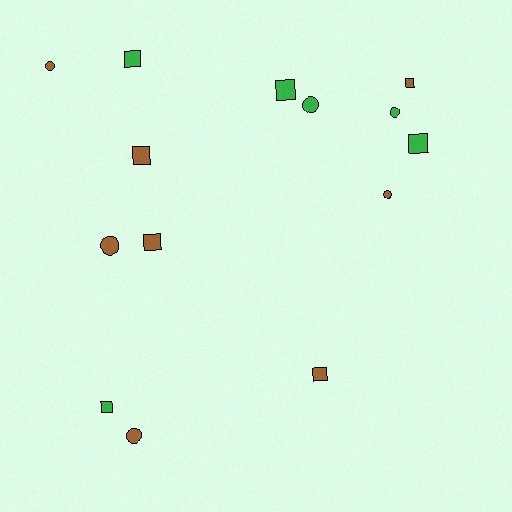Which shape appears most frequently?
Square, with 8 objects.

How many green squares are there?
There are 4 green squares.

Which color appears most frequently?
Brown, with 8 objects.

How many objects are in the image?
There are 14 objects.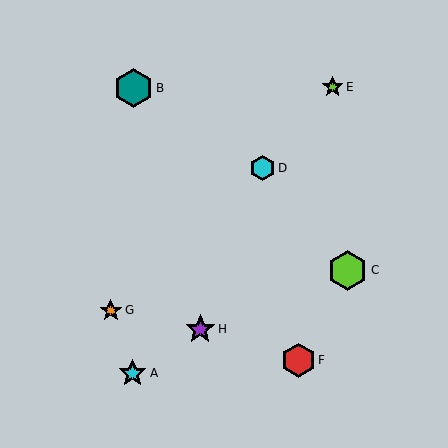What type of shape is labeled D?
Shape D is a cyan hexagon.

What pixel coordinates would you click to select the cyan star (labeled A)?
Click at (133, 373) to select the cyan star A.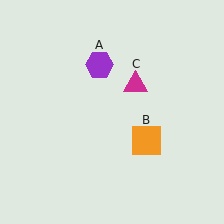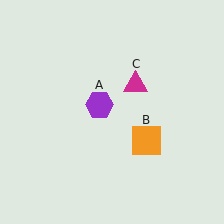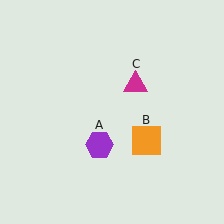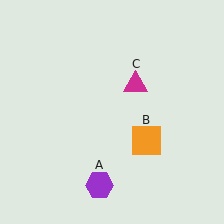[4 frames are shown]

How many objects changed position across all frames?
1 object changed position: purple hexagon (object A).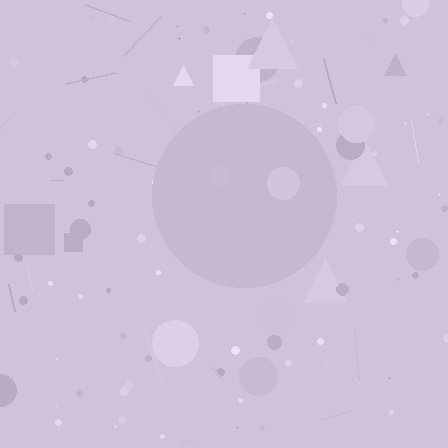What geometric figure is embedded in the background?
A circle is embedded in the background.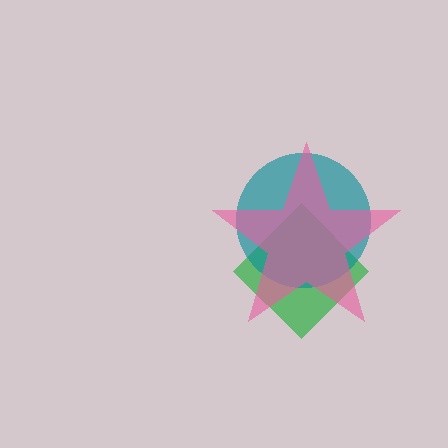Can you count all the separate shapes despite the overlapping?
Yes, there are 3 separate shapes.